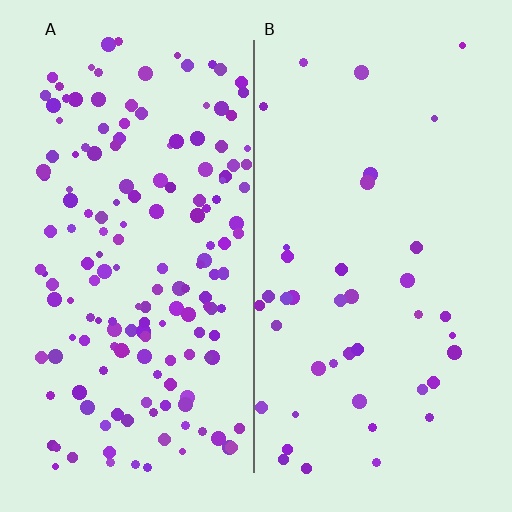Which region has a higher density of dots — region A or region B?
A (the left).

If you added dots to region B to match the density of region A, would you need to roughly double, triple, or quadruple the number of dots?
Approximately quadruple.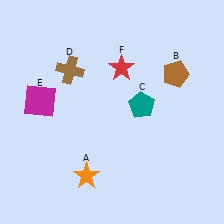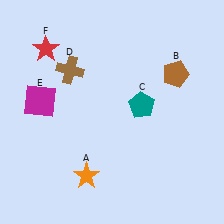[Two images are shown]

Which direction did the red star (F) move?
The red star (F) moved left.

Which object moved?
The red star (F) moved left.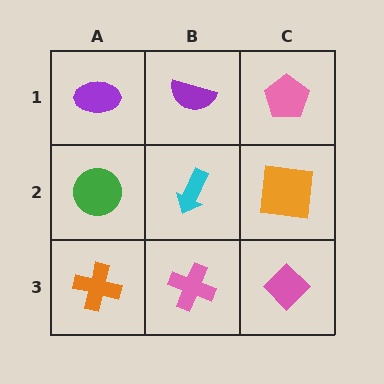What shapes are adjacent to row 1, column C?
An orange square (row 2, column C), a purple semicircle (row 1, column B).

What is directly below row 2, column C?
A pink diamond.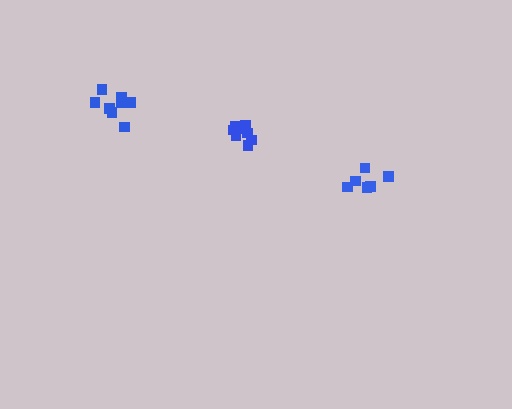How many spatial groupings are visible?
There are 3 spatial groupings.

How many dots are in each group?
Group 1: 6 dots, Group 2: 8 dots, Group 3: 9 dots (23 total).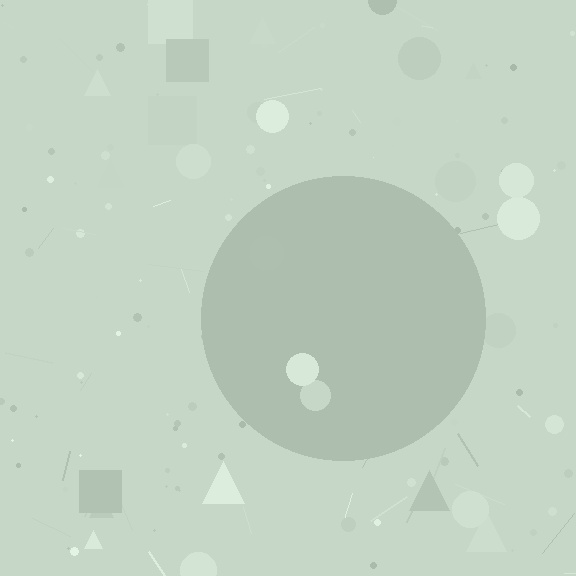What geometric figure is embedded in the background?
A circle is embedded in the background.